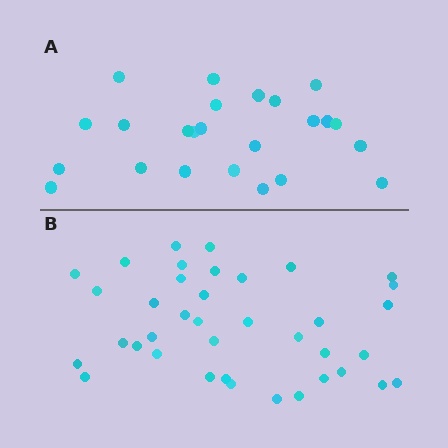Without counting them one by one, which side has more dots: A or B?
Region B (the bottom region) has more dots.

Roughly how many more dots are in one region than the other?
Region B has approximately 15 more dots than region A.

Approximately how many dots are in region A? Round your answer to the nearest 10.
About 20 dots. (The exact count is 24, which rounds to 20.)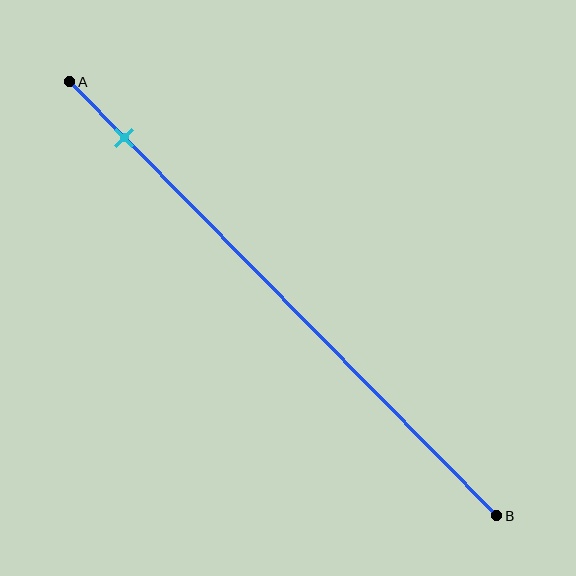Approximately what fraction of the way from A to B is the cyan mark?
The cyan mark is approximately 15% of the way from A to B.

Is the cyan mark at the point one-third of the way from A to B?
No, the mark is at about 15% from A, not at the 33% one-third point.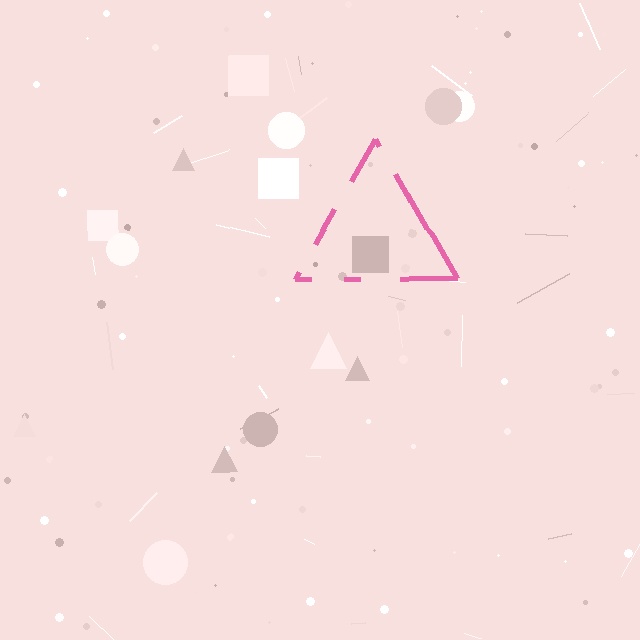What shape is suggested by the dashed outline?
The dashed outline suggests a triangle.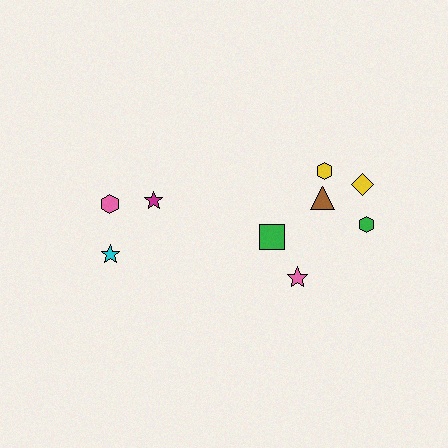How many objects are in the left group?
There are 3 objects.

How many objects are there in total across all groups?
There are 9 objects.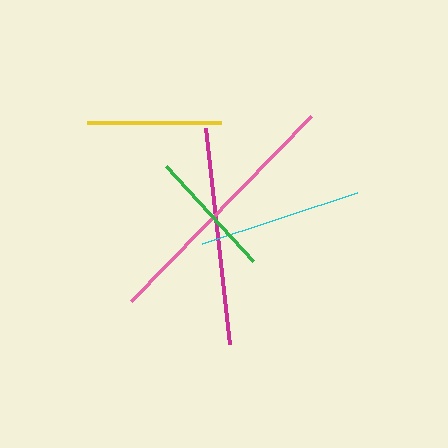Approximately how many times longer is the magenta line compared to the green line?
The magenta line is approximately 1.7 times the length of the green line.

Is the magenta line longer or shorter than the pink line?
The pink line is longer than the magenta line.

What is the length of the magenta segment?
The magenta segment is approximately 218 pixels long.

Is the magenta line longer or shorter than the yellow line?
The magenta line is longer than the yellow line.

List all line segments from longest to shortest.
From longest to shortest: pink, magenta, cyan, yellow, green.